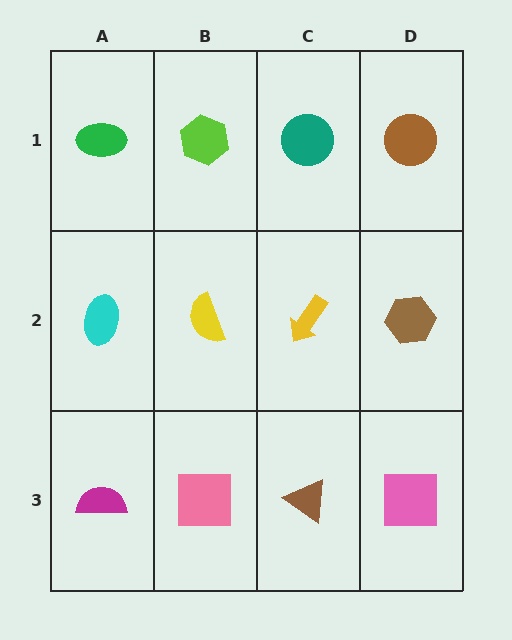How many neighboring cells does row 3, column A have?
2.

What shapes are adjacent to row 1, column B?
A yellow semicircle (row 2, column B), a green ellipse (row 1, column A), a teal circle (row 1, column C).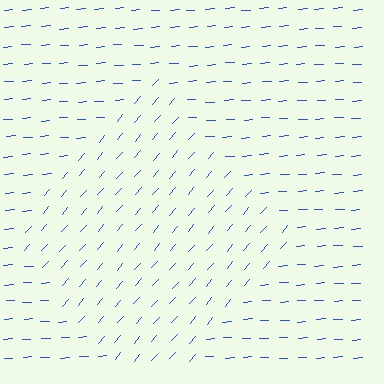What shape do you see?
I see a diamond.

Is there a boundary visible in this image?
Yes, there is a texture boundary formed by a change in line orientation.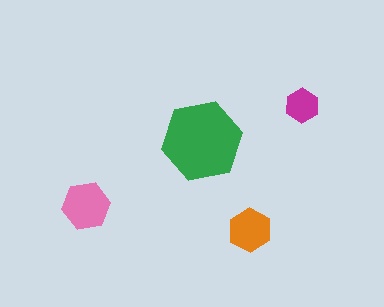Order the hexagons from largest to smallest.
the green one, the pink one, the orange one, the magenta one.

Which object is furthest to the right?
The magenta hexagon is rightmost.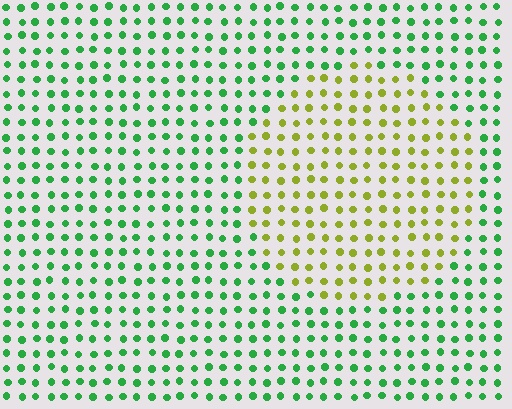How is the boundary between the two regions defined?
The boundary is defined purely by a slight shift in hue (about 59 degrees). Spacing, size, and orientation are identical on both sides.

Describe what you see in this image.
The image is filled with small green elements in a uniform arrangement. A circle-shaped region is visible where the elements are tinted to a slightly different hue, forming a subtle color boundary.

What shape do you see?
I see a circle.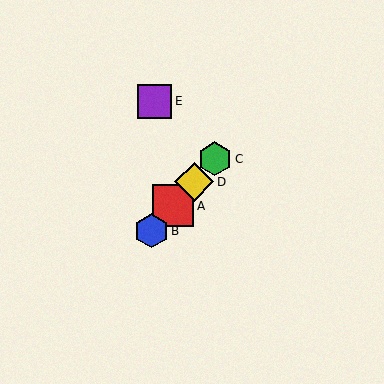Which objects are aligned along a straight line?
Objects A, B, C, D are aligned along a straight line.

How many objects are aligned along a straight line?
4 objects (A, B, C, D) are aligned along a straight line.